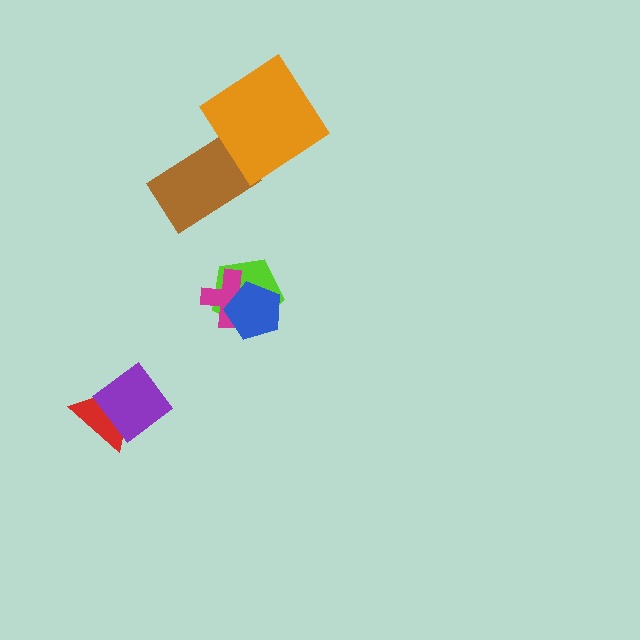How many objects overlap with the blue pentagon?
2 objects overlap with the blue pentagon.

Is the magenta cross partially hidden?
Yes, it is partially covered by another shape.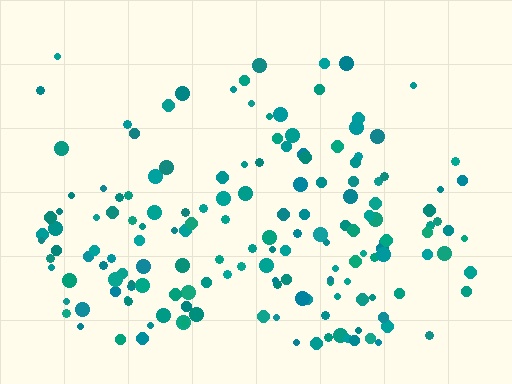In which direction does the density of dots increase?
From top to bottom, with the bottom side densest.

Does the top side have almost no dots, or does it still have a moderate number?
Still a moderate number, just noticeably fewer than the bottom.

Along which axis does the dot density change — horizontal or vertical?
Vertical.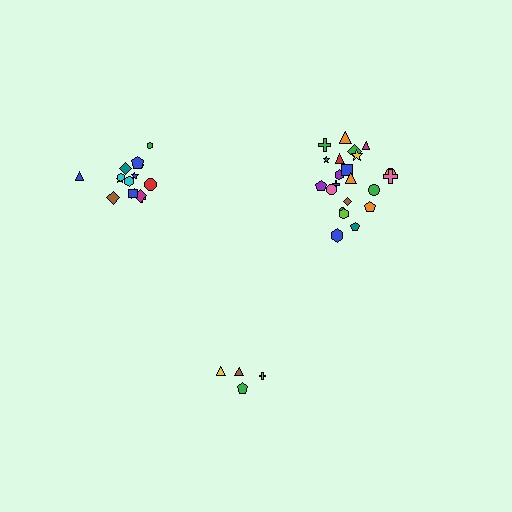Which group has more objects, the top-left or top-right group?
The top-right group.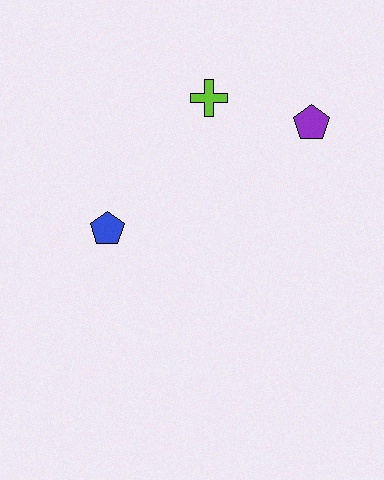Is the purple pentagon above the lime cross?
No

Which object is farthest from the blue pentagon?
The purple pentagon is farthest from the blue pentagon.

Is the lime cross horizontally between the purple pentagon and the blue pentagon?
Yes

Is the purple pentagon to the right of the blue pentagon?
Yes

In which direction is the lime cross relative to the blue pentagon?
The lime cross is above the blue pentagon.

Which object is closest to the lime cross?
The purple pentagon is closest to the lime cross.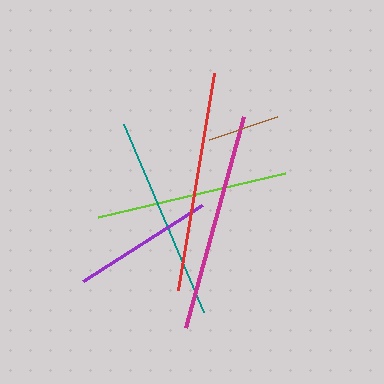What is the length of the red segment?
The red segment is approximately 220 pixels long.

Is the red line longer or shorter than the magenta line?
The red line is longer than the magenta line.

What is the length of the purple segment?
The purple segment is approximately 141 pixels long.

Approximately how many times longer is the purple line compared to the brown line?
The purple line is approximately 2.0 times the length of the brown line.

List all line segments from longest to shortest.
From longest to shortest: red, magenta, teal, lime, purple, brown.